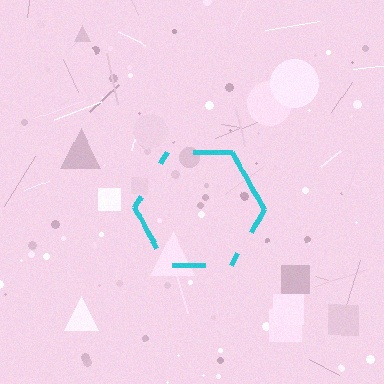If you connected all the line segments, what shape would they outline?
They would outline a hexagon.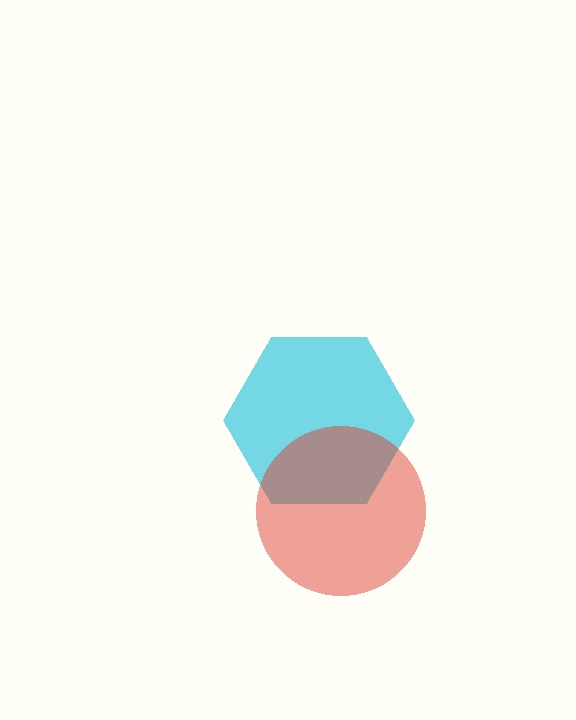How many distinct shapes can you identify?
There are 2 distinct shapes: a cyan hexagon, a red circle.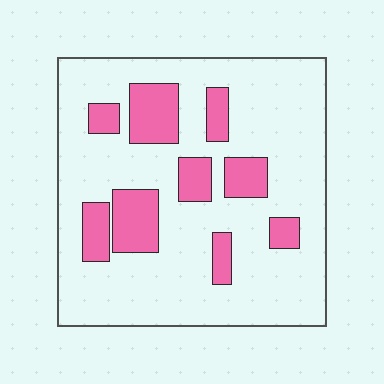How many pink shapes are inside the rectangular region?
9.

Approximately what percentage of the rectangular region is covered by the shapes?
Approximately 20%.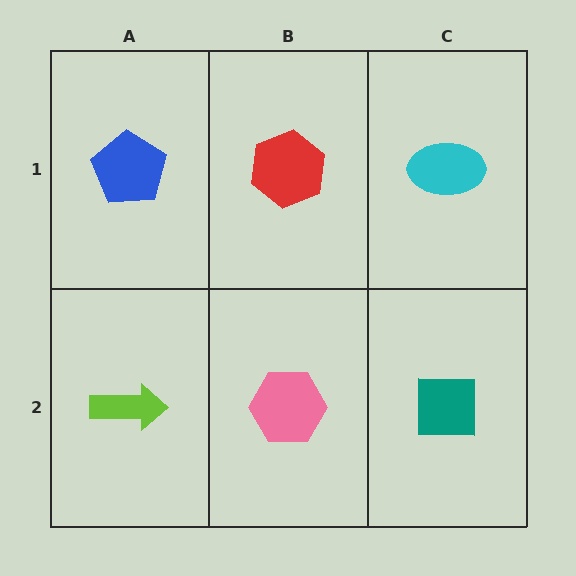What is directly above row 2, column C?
A cyan ellipse.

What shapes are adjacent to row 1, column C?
A teal square (row 2, column C), a red hexagon (row 1, column B).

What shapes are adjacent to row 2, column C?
A cyan ellipse (row 1, column C), a pink hexagon (row 2, column B).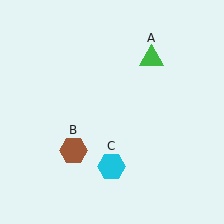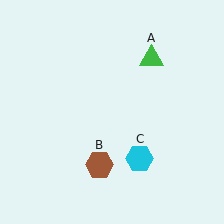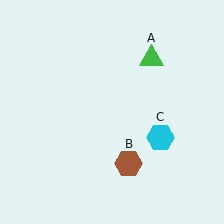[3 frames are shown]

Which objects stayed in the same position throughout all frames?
Green triangle (object A) remained stationary.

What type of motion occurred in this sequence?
The brown hexagon (object B), cyan hexagon (object C) rotated counterclockwise around the center of the scene.